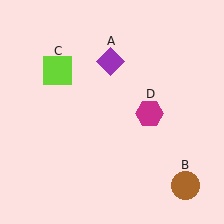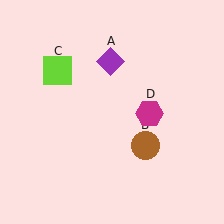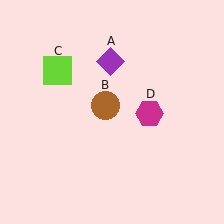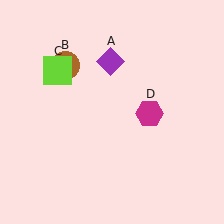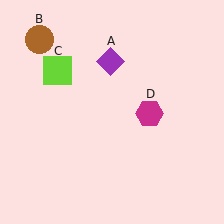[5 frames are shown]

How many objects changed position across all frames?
1 object changed position: brown circle (object B).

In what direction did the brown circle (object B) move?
The brown circle (object B) moved up and to the left.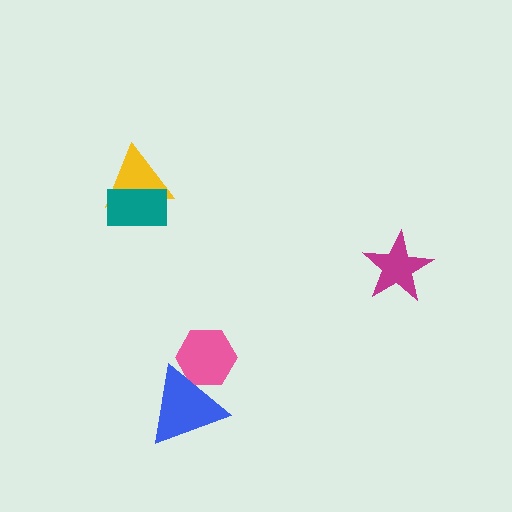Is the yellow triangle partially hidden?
Yes, it is partially covered by another shape.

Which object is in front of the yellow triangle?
The teal rectangle is in front of the yellow triangle.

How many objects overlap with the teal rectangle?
1 object overlaps with the teal rectangle.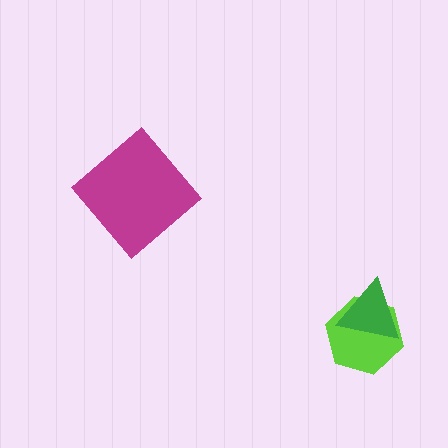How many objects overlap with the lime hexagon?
1 object overlaps with the lime hexagon.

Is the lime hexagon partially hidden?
Yes, it is partially covered by another shape.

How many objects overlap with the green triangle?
1 object overlaps with the green triangle.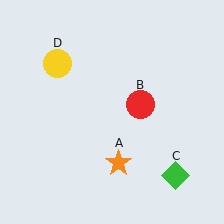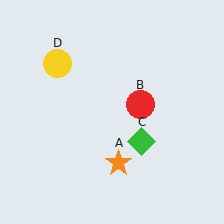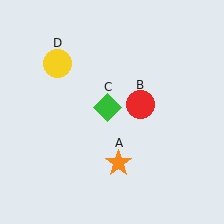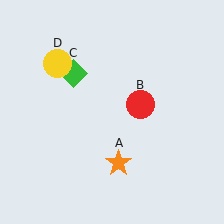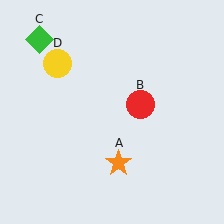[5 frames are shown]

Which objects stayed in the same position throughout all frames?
Orange star (object A) and red circle (object B) and yellow circle (object D) remained stationary.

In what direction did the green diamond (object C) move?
The green diamond (object C) moved up and to the left.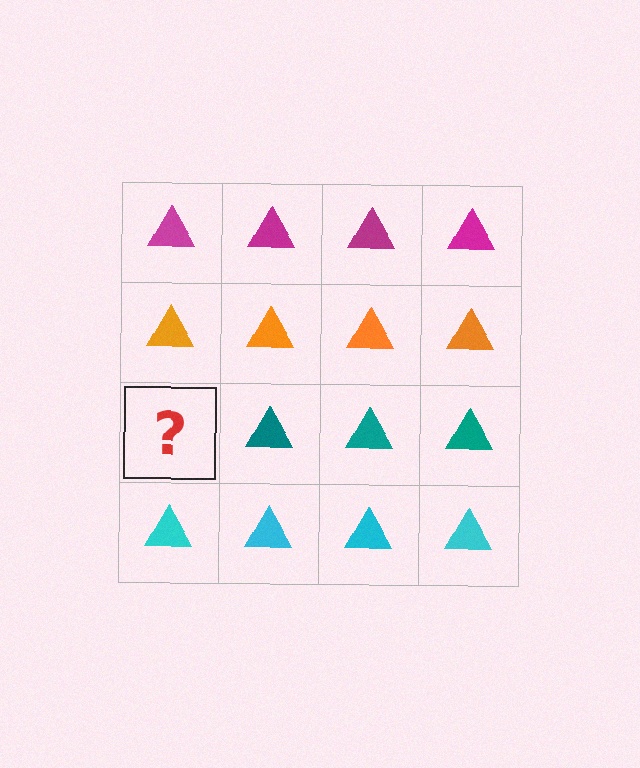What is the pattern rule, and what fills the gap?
The rule is that each row has a consistent color. The gap should be filled with a teal triangle.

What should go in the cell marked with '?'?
The missing cell should contain a teal triangle.